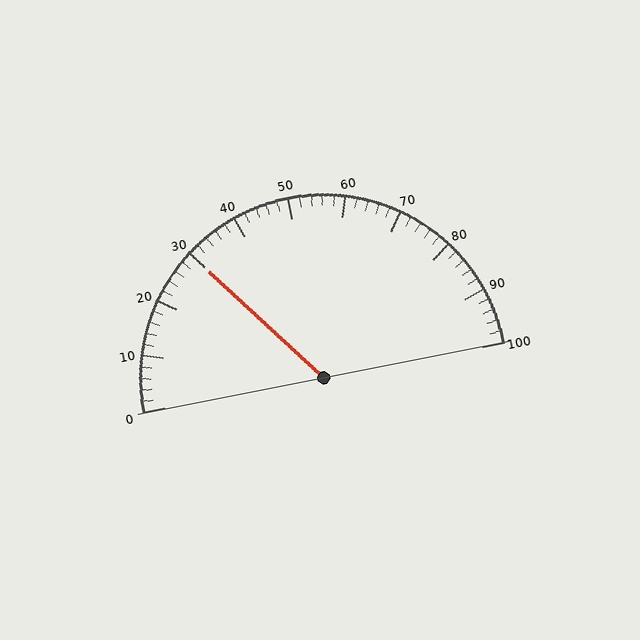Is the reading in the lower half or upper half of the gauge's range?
The reading is in the lower half of the range (0 to 100).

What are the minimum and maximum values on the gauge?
The gauge ranges from 0 to 100.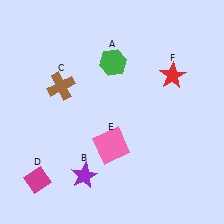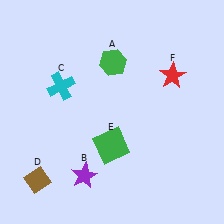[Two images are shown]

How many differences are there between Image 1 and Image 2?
There are 3 differences between the two images.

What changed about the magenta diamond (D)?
In Image 1, D is magenta. In Image 2, it changed to brown.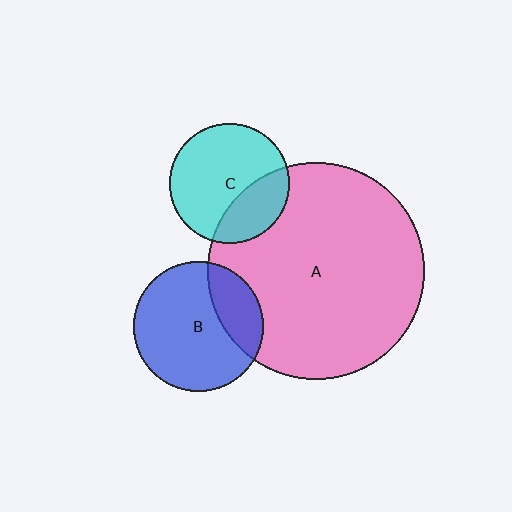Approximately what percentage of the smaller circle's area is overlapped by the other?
Approximately 30%.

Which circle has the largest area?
Circle A (pink).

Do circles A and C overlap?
Yes.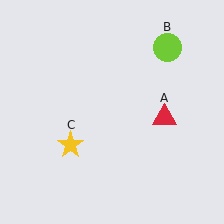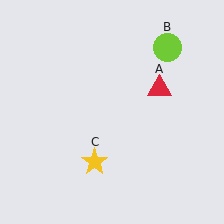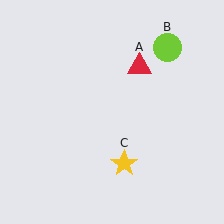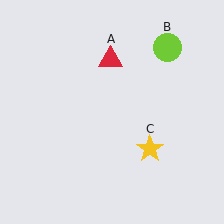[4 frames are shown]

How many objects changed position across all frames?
2 objects changed position: red triangle (object A), yellow star (object C).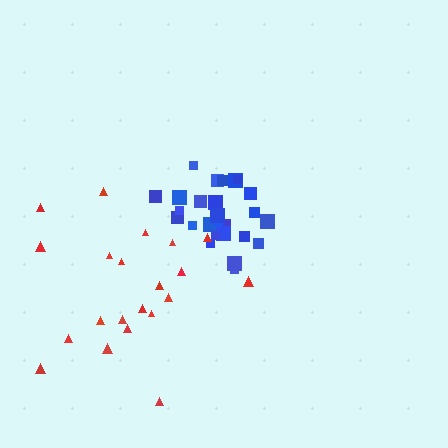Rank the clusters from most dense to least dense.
blue, red.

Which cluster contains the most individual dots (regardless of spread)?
Blue (26).